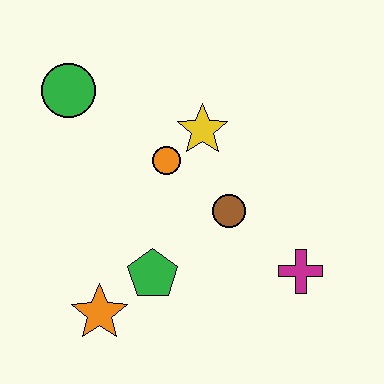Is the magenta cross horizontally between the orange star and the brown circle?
No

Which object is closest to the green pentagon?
The orange star is closest to the green pentagon.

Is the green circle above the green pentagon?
Yes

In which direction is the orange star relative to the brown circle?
The orange star is to the left of the brown circle.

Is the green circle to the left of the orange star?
Yes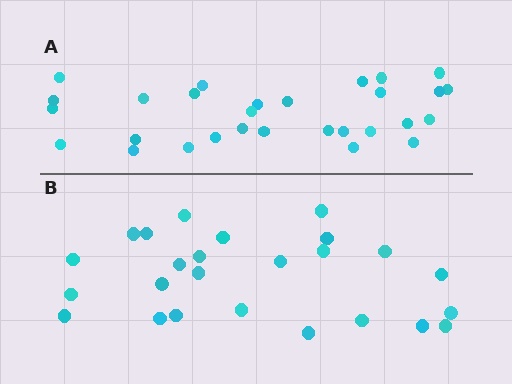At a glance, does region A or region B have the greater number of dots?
Region A (the top region) has more dots.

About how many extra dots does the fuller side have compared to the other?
Region A has about 4 more dots than region B.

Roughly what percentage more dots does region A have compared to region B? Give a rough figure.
About 15% more.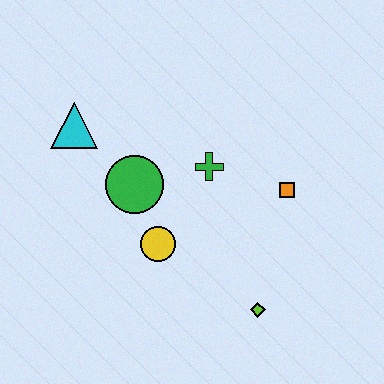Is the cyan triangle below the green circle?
No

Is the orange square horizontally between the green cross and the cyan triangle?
No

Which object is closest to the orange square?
The green cross is closest to the orange square.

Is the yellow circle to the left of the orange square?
Yes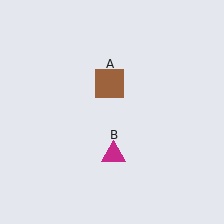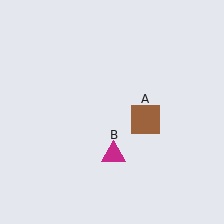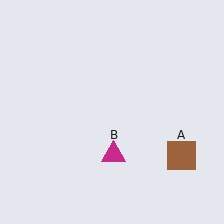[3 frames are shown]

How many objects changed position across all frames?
1 object changed position: brown square (object A).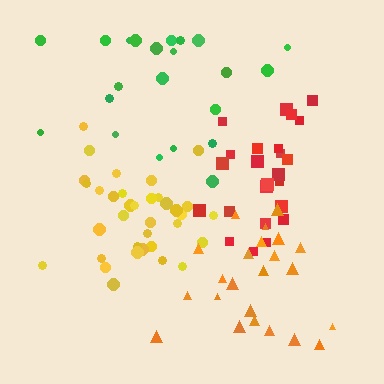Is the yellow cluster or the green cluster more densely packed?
Yellow.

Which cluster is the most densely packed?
Yellow.